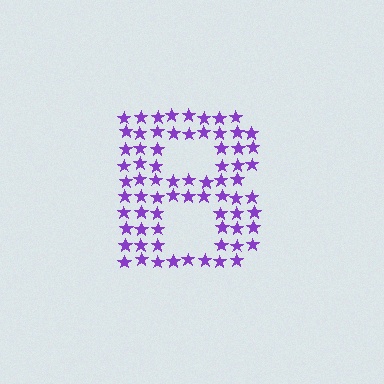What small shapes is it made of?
It is made of small stars.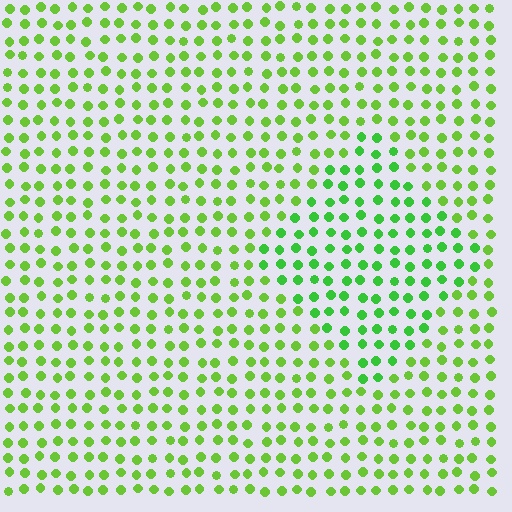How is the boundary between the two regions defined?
The boundary is defined purely by a slight shift in hue (about 24 degrees). Spacing, size, and orientation are identical on both sides.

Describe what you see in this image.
The image is filled with small lime elements in a uniform arrangement. A diamond-shaped region is visible where the elements are tinted to a slightly different hue, forming a subtle color boundary.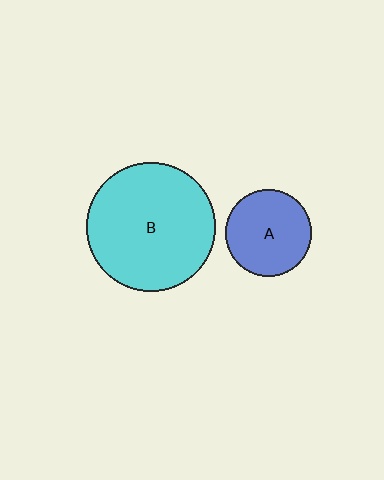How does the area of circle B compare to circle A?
Approximately 2.2 times.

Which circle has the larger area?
Circle B (cyan).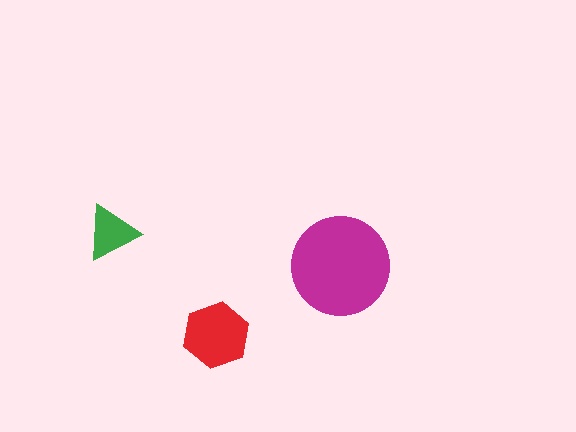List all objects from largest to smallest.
The magenta circle, the red hexagon, the green triangle.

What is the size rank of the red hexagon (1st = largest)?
2nd.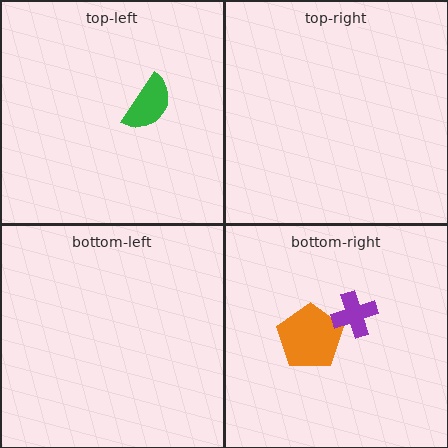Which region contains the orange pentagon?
The bottom-right region.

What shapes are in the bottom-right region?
The orange pentagon, the purple cross.